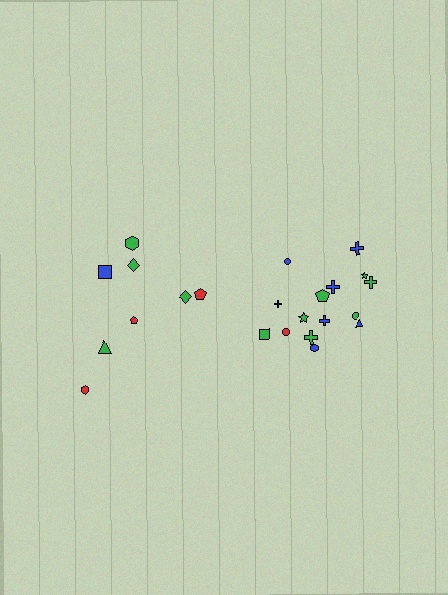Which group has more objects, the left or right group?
The right group.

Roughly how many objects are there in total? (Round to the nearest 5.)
Roughly 25 objects in total.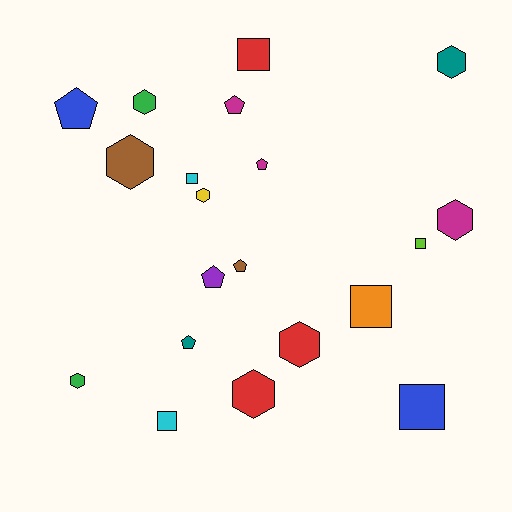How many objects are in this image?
There are 20 objects.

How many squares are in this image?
There are 6 squares.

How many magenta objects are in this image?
There are 3 magenta objects.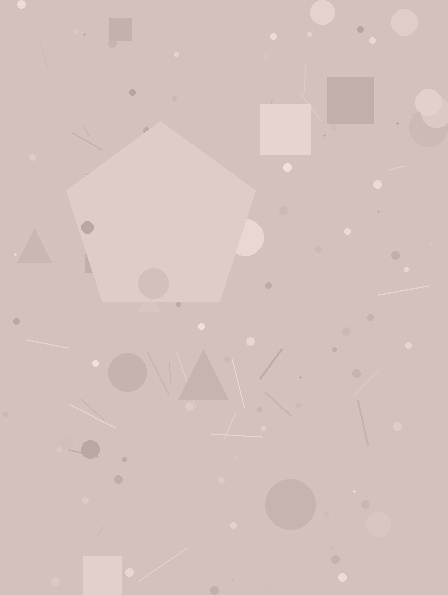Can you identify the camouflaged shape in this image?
The camouflaged shape is a pentagon.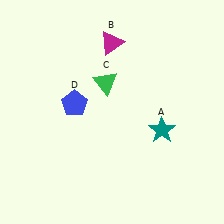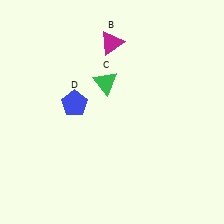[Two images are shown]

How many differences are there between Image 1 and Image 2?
There is 1 difference between the two images.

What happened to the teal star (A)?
The teal star (A) was removed in Image 2. It was in the bottom-right area of Image 1.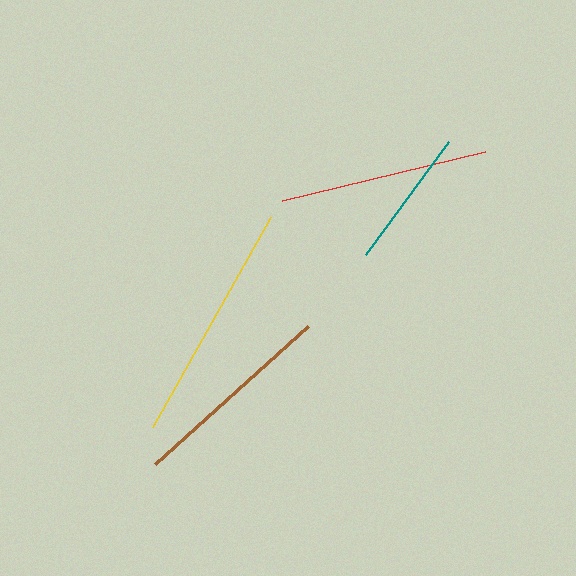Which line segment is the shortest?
The teal line is the shortest at approximately 140 pixels.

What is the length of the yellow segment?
The yellow segment is approximately 240 pixels long.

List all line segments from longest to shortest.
From longest to shortest: yellow, red, brown, teal.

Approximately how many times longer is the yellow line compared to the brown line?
The yellow line is approximately 1.2 times the length of the brown line.